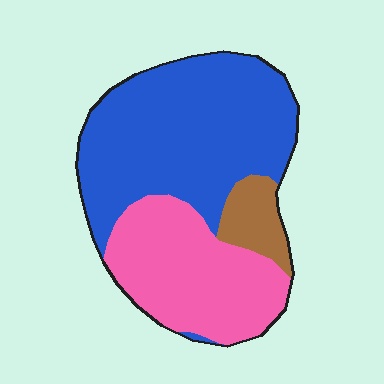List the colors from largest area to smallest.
From largest to smallest: blue, pink, brown.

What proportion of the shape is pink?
Pink covers roughly 35% of the shape.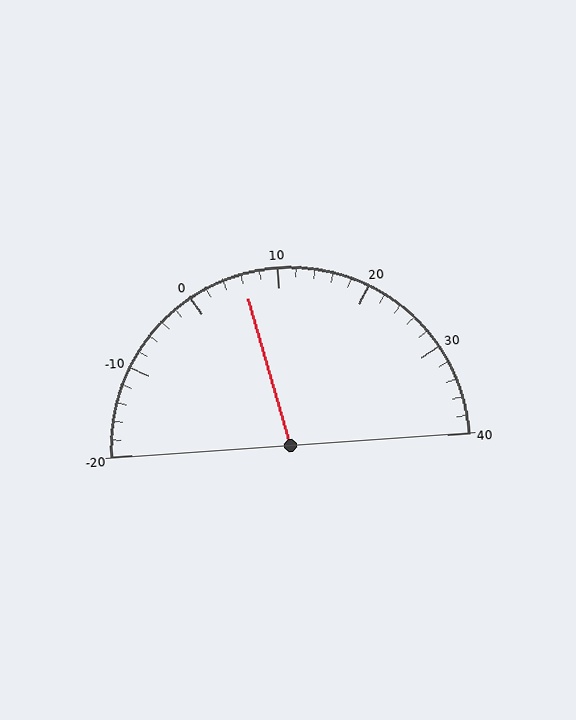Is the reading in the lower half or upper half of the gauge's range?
The reading is in the lower half of the range (-20 to 40).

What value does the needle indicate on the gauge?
The needle indicates approximately 6.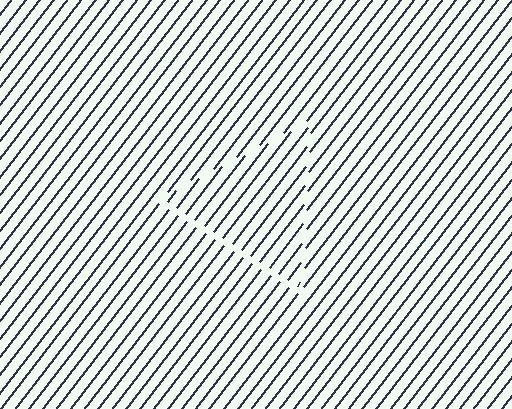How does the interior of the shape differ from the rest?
The interior of the shape contains the same grating, shifted by half a period — the contour is defined by the phase discontinuity where line-ends from the inner and outer gratings abut.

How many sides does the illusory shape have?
3 sides — the line-ends trace a triangle.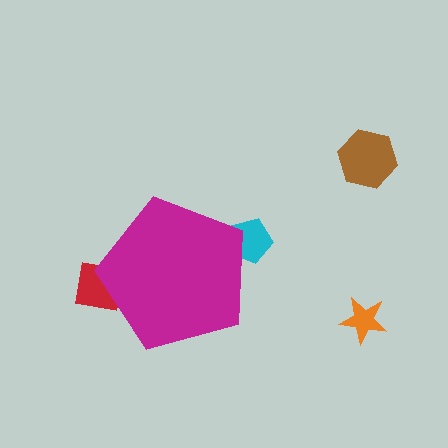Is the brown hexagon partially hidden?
No, the brown hexagon is fully visible.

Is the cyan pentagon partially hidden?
Yes, the cyan pentagon is partially hidden behind the magenta pentagon.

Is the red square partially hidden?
Yes, the red square is partially hidden behind the magenta pentagon.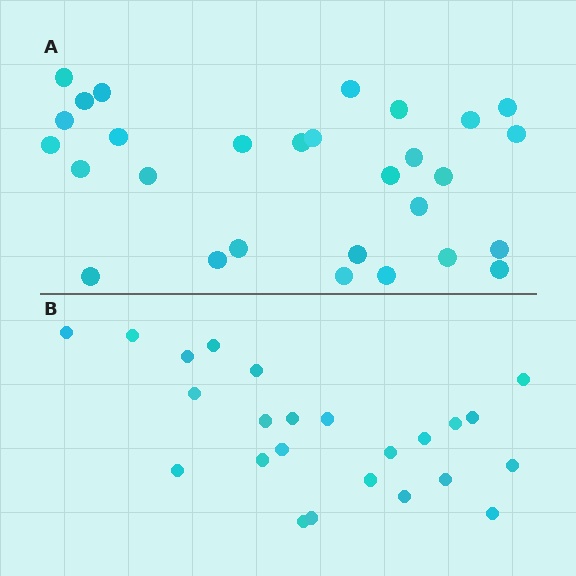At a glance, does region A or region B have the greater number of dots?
Region A (the top region) has more dots.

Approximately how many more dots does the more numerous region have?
Region A has about 5 more dots than region B.